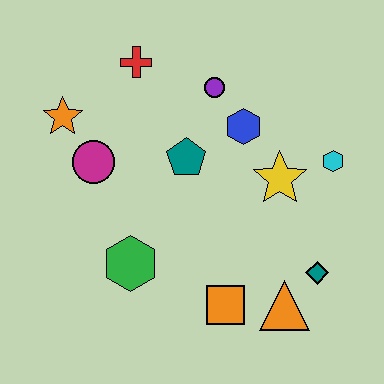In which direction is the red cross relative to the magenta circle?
The red cross is above the magenta circle.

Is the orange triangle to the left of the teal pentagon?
No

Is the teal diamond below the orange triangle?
No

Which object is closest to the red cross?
The purple circle is closest to the red cross.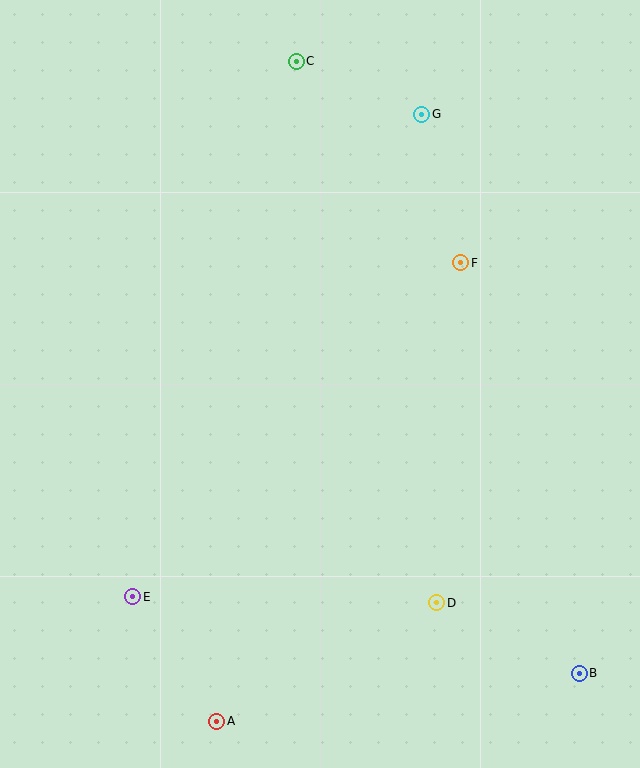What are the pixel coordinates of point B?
Point B is at (579, 673).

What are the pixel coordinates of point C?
Point C is at (296, 61).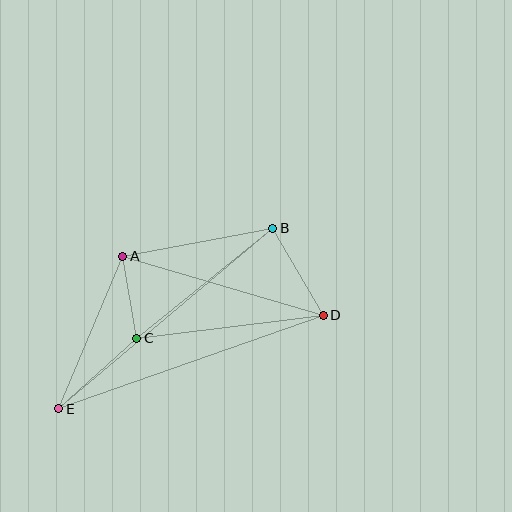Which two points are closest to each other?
Points A and C are closest to each other.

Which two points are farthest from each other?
Points D and E are farthest from each other.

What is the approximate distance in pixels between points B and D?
The distance between B and D is approximately 101 pixels.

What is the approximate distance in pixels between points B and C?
The distance between B and C is approximately 175 pixels.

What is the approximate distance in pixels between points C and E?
The distance between C and E is approximately 105 pixels.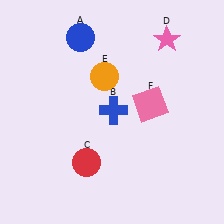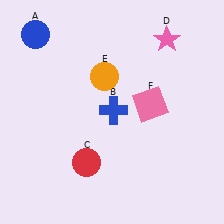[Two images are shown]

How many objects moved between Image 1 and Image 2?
1 object moved between the two images.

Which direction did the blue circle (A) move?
The blue circle (A) moved left.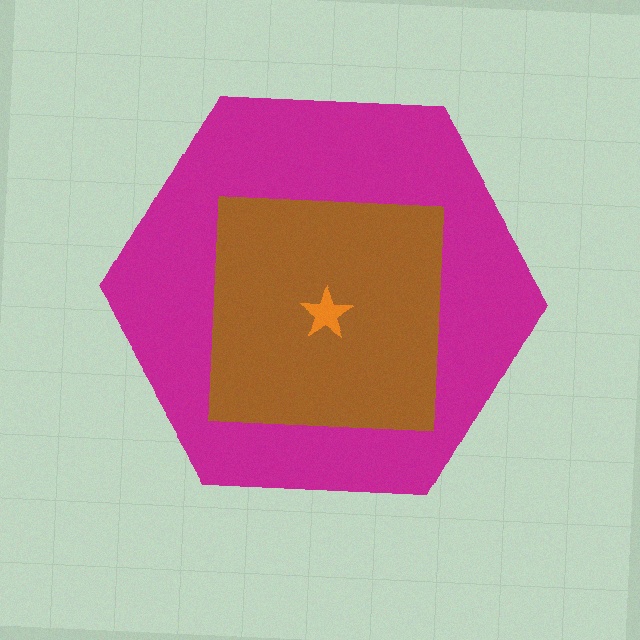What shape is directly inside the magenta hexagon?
The brown square.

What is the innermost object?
The orange star.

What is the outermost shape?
The magenta hexagon.